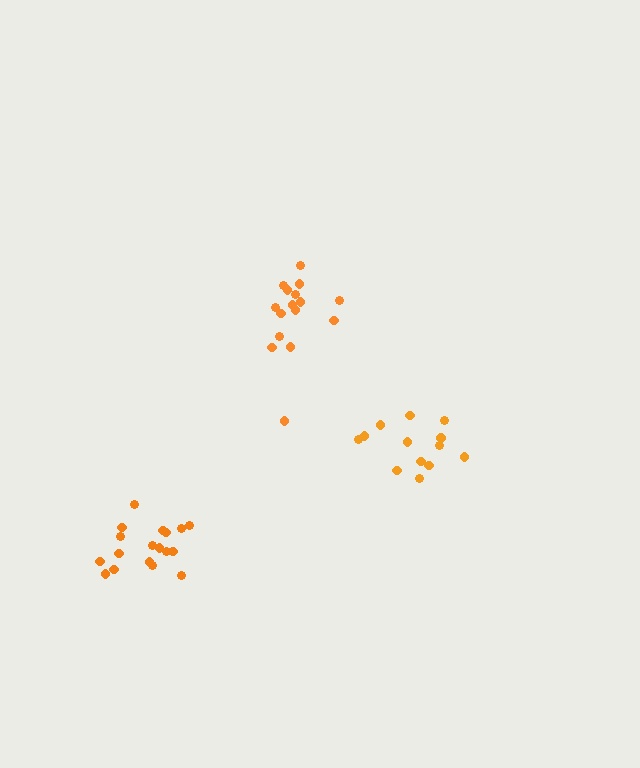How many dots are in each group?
Group 1: 13 dots, Group 2: 18 dots, Group 3: 16 dots (47 total).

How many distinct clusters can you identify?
There are 3 distinct clusters.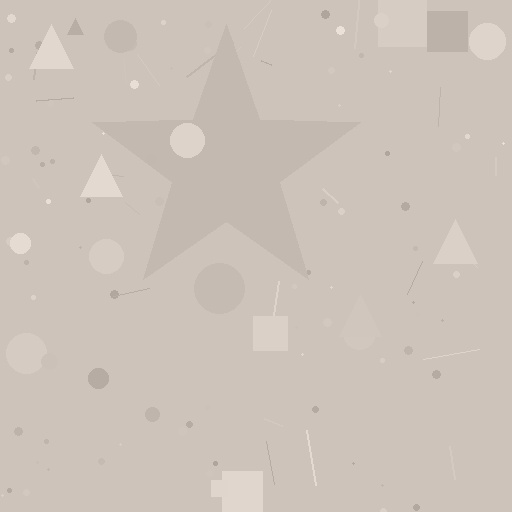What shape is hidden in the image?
A star is hidden in the image.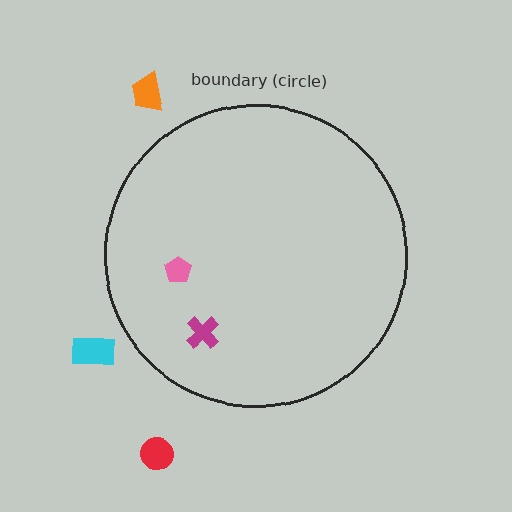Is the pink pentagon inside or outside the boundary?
Inside.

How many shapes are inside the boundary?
2 inside, 3 outside.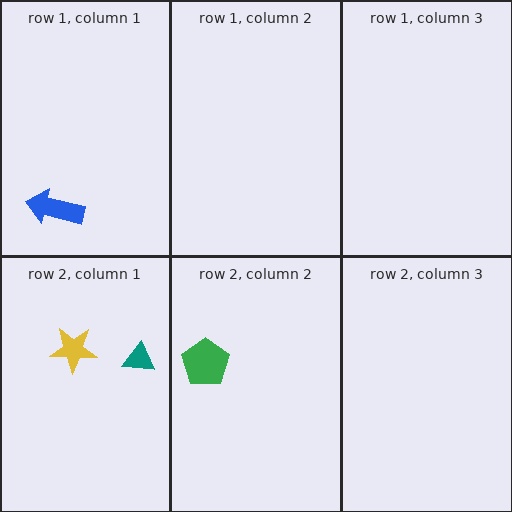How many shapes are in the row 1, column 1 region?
1.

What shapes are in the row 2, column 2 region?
The green pentagon.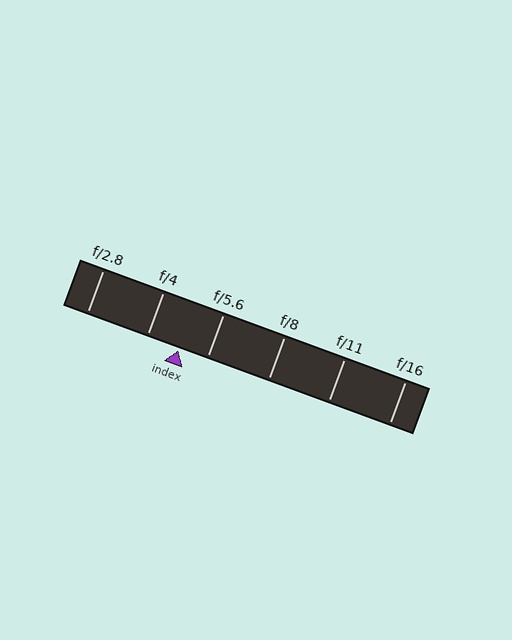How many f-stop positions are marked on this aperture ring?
There are 6 f-stop positions marked.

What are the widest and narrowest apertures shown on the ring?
The widest aperture shown is f/2.8 and the narrowest is f/16.